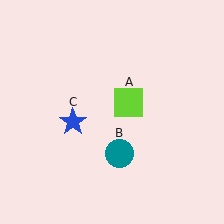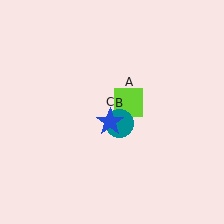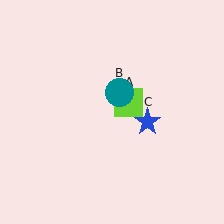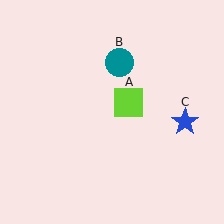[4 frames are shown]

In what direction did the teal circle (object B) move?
The teal circle (object B) moved up.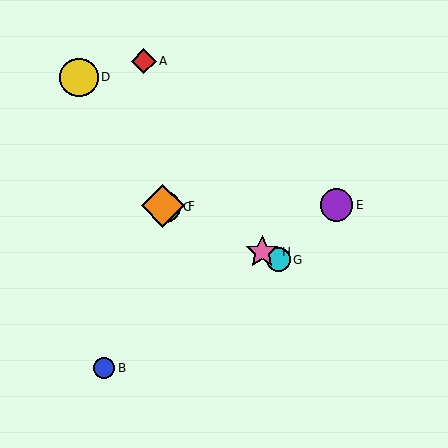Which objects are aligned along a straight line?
Objects C, F, G, H are aligned along a straight line.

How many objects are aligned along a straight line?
4 objects (C, F, G, H) are aligned along a straight line.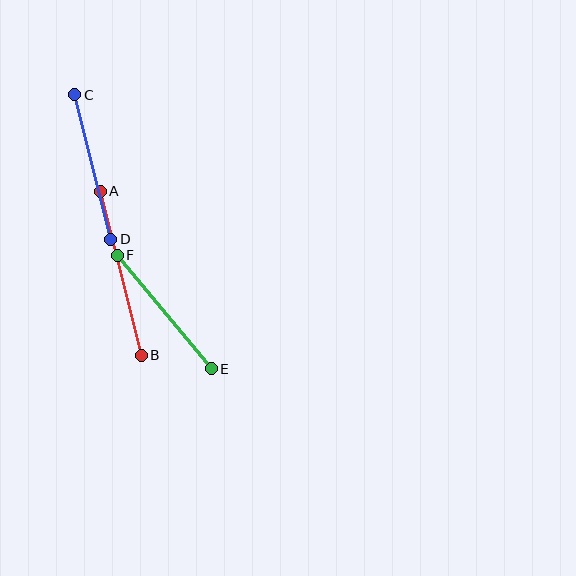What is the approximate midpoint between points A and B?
The midpoint is at approximately (121, 273) pixels.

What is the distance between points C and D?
The distance is approximately 149 pixels.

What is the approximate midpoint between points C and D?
The midpoint is at approximately (93, 167) pixels.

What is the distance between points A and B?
The distance is approximately 169 pixels.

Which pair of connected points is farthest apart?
Points A and B are farthest apart.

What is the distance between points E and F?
The distance is approximately 148 pixels.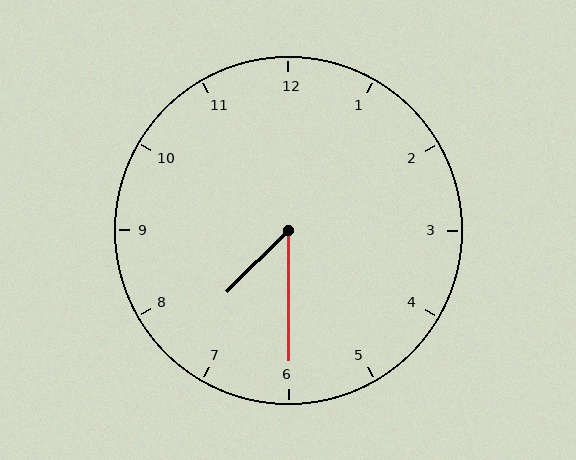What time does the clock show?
7:30.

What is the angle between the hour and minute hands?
Approximately 45 degrees.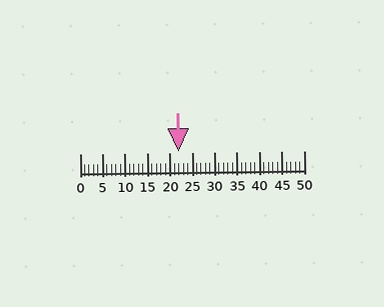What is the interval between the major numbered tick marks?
The major tick marks are spaced 5 units apart.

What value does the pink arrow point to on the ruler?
The pink arrow points to approximately 22.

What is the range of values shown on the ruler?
The ruler shows values from 0 to 50.